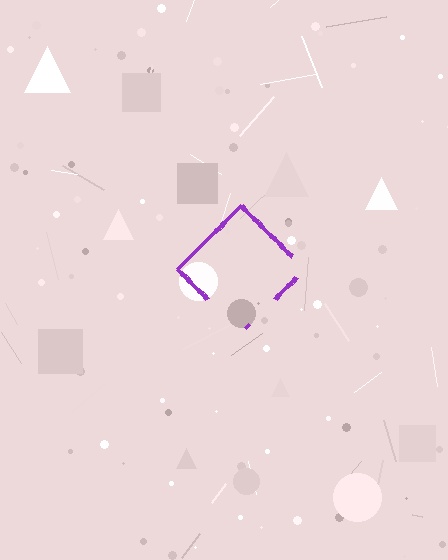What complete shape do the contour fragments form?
The contour fragments form a diamond.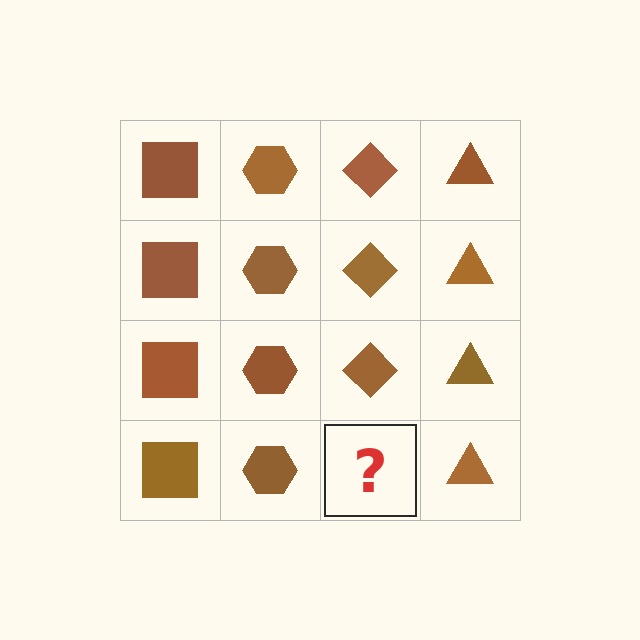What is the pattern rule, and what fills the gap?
The rule is that each column has a consistent shape. The gap should be filled with a brown diamond.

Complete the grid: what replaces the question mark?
The question mark should be replaced with a brown diamond.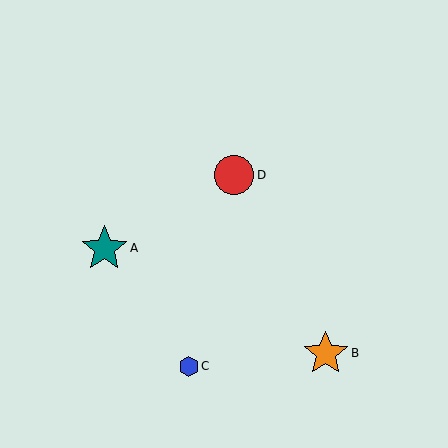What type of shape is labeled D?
Shape D is a red circle.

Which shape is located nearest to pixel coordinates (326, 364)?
The orange star (labeled B) at (326, 353) is nearest to that location.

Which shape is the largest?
The teal star (labeled A) is the largest.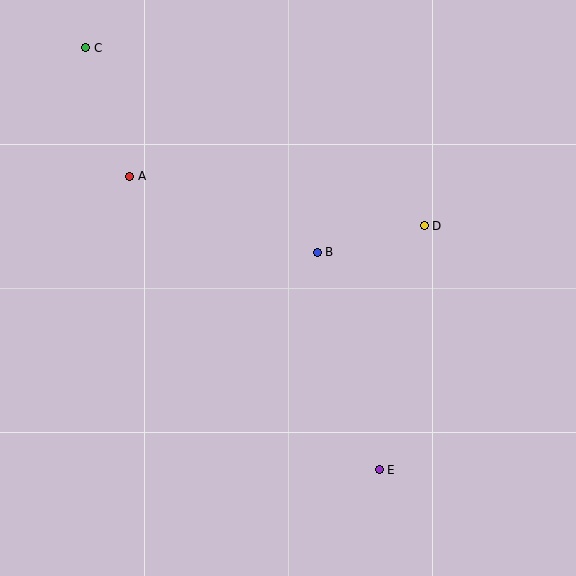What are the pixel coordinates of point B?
Point B is at (317, 252).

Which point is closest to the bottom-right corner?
Point E is closest to the bottom-right corner.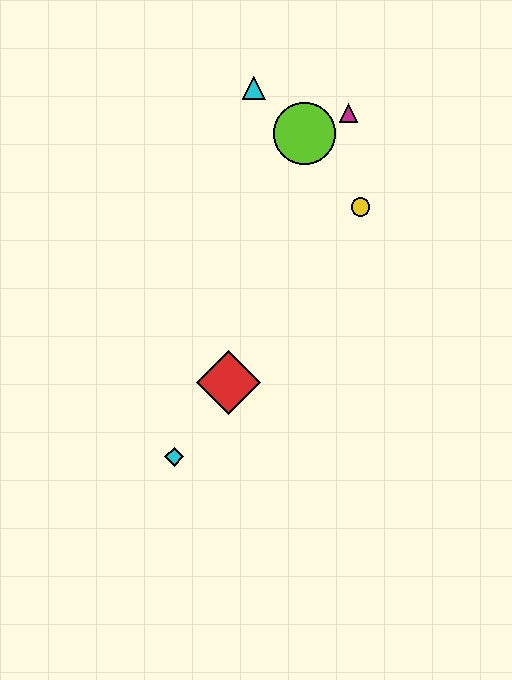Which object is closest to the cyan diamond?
The red diamond is closest to the cyan diamond.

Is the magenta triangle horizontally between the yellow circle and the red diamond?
Yes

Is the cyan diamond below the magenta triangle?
Yes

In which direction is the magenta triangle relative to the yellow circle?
The magenta triangle is above the yellow circle.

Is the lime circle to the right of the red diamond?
Yes